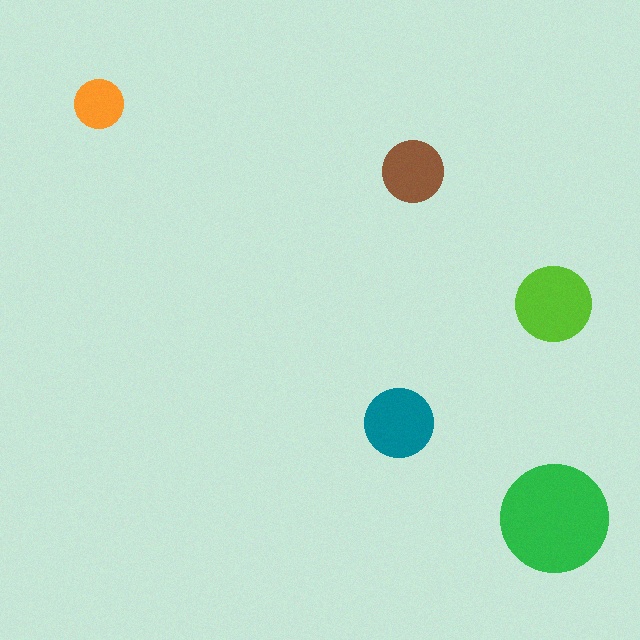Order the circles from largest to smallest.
the green one, the lime one, the teal one, the brown one, the orange one.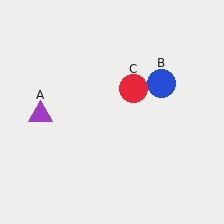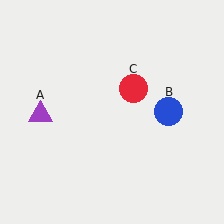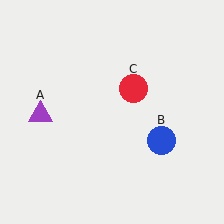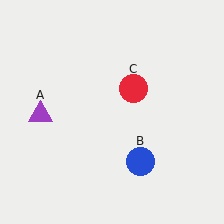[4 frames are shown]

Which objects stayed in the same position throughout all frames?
Purple triangle (object A) and red circle (object C) remained stationary.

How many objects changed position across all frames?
1 object changed position: blue circle (object B).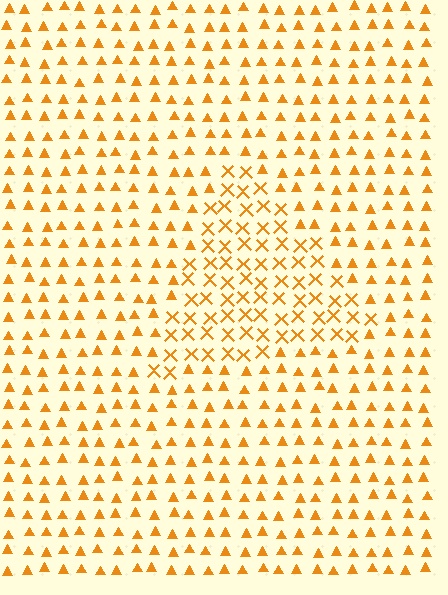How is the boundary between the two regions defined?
The boundary is defined by a change in element shape: X marks inside vs. triangles outside. All elements share the same color and spacing.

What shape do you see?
I see a triangle.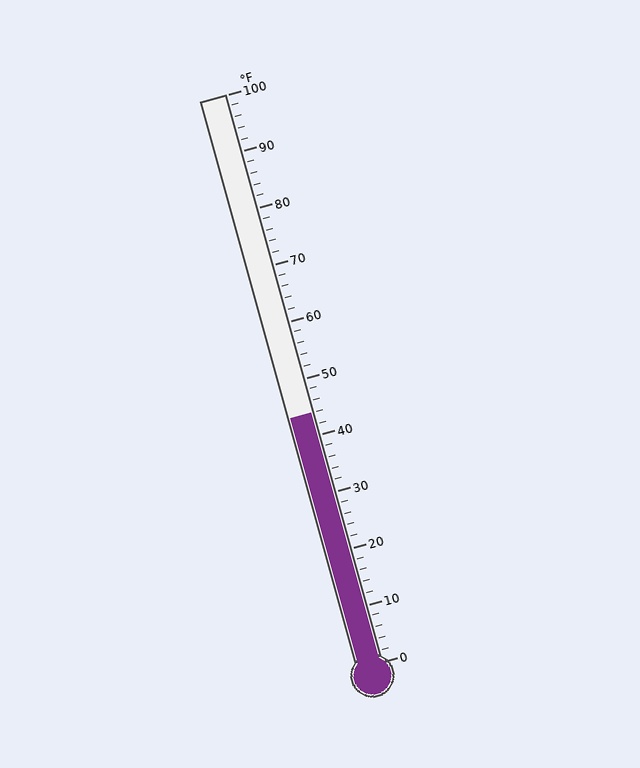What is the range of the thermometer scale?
The thermometer scale ranges from 0°F to 100°F.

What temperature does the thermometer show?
The thermometer shows approximately 44°F.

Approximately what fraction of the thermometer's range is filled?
The thermometer is filled to approximately 45% of its range.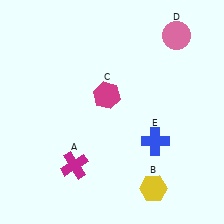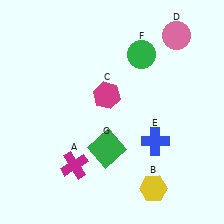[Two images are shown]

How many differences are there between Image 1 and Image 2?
There are 2 differences between the two images.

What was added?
A green circle (F), a green square (G) were added in Image 2.